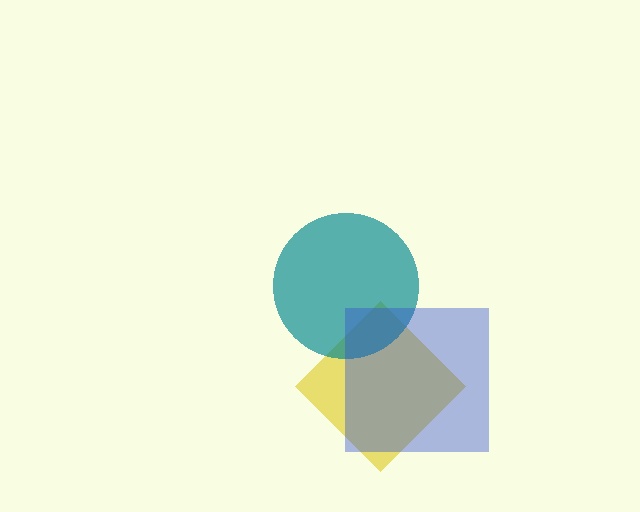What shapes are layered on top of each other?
The layered shapes are: a yellow diamond, a teal circle, a blue square.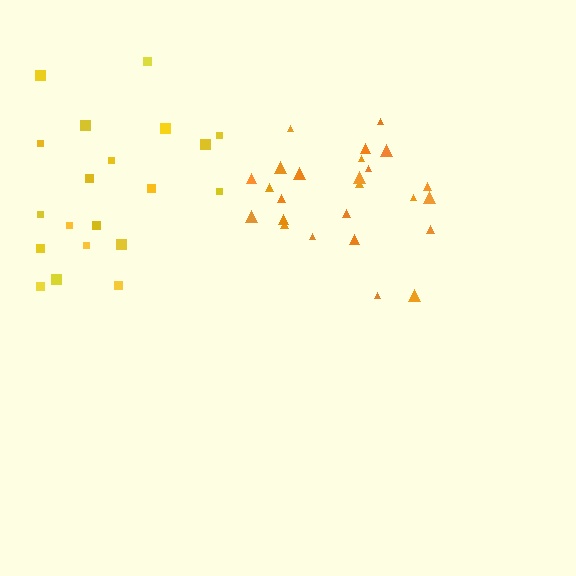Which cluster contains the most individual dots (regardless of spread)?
Orange (25).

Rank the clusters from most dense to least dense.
orange, yellow.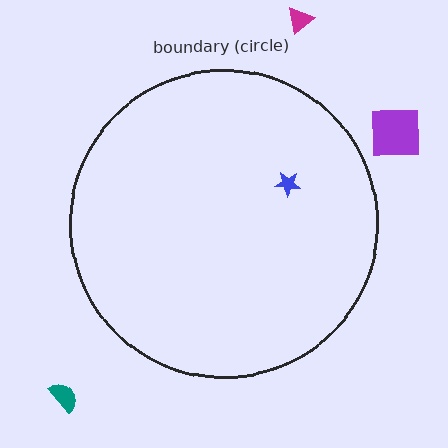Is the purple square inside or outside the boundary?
Outside.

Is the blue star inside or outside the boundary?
Inside.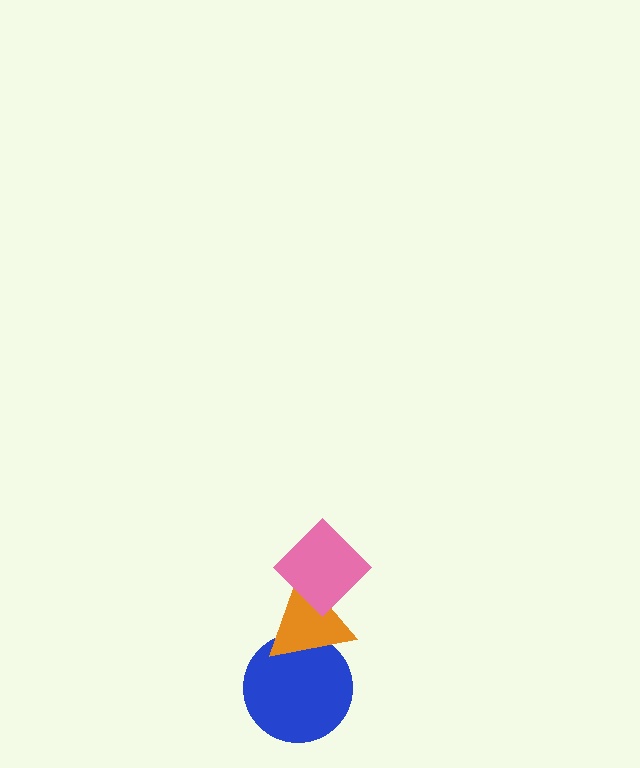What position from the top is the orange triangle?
The orange triangle is 2nd from the top.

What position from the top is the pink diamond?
The pink diamond is 1st from the top.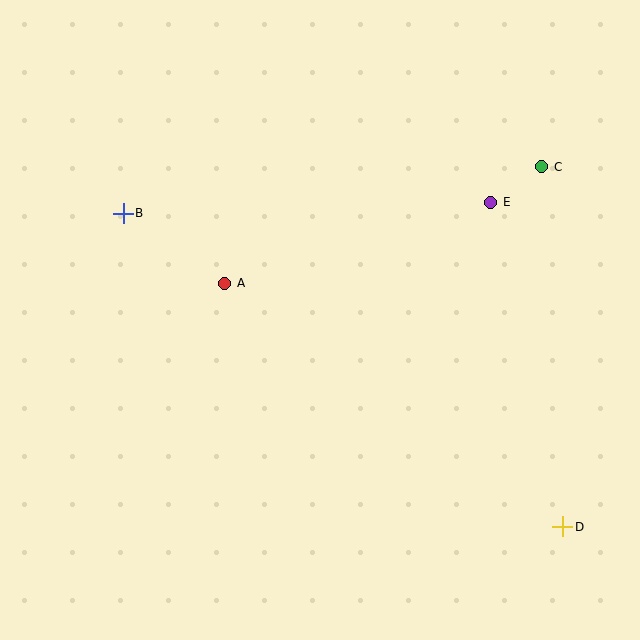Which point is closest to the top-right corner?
Point C is closest to the top-right corner.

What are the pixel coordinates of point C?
Point C is at (542, 167).